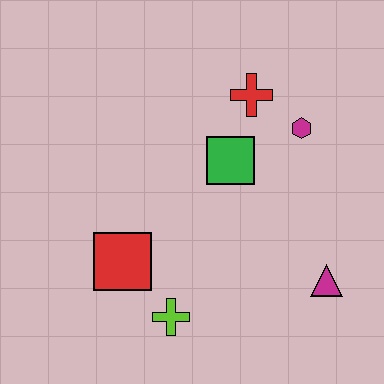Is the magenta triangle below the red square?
Yes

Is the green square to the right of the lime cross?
Yes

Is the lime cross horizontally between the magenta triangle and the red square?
Yes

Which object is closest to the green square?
The red cross is closest to the green square.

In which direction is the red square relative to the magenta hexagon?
The red square is to the left of the magenta hexagon.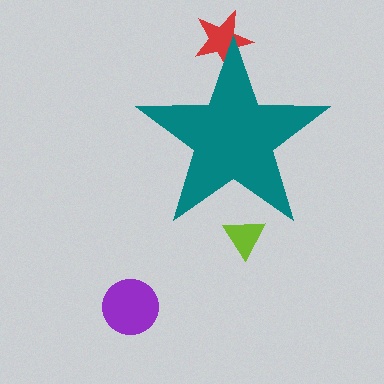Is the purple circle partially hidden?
No, the purple circle is fully visible.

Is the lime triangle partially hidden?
Yes, the lime triangle is partially hidden behind the teal star.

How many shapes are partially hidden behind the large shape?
2 shapes are partially hidden.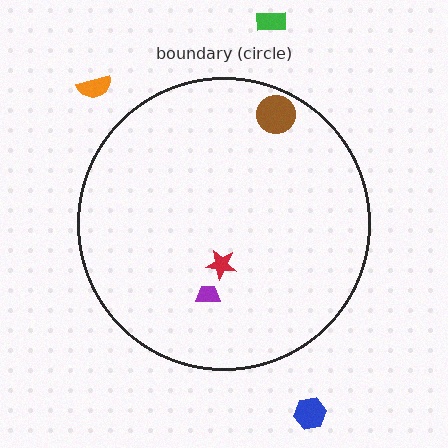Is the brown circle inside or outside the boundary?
Inside.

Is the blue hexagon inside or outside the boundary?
Outside.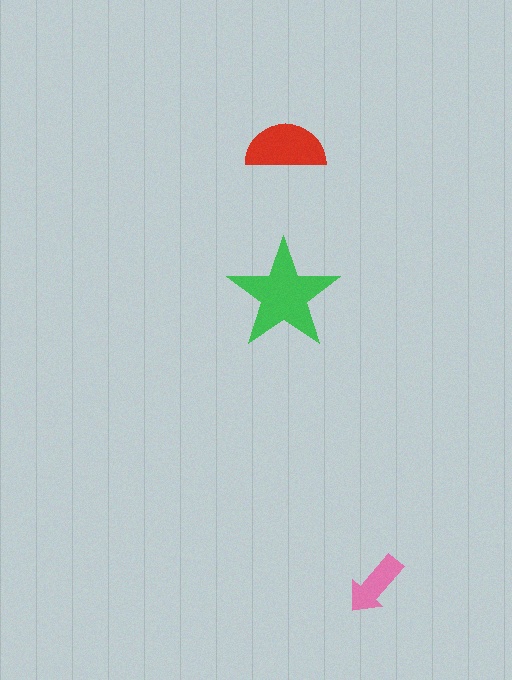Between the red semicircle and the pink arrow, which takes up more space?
The red semicircle.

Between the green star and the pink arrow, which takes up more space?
The green star.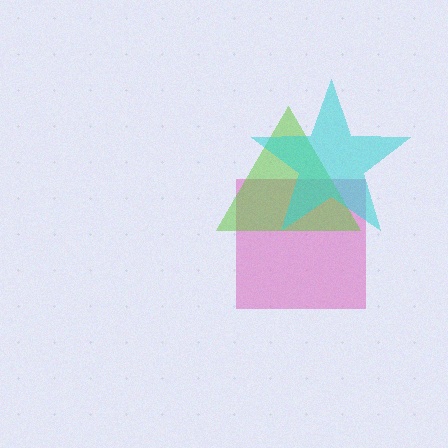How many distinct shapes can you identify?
There are 3 distinct shapes: a pink square, a lime triangle, a cyan star.